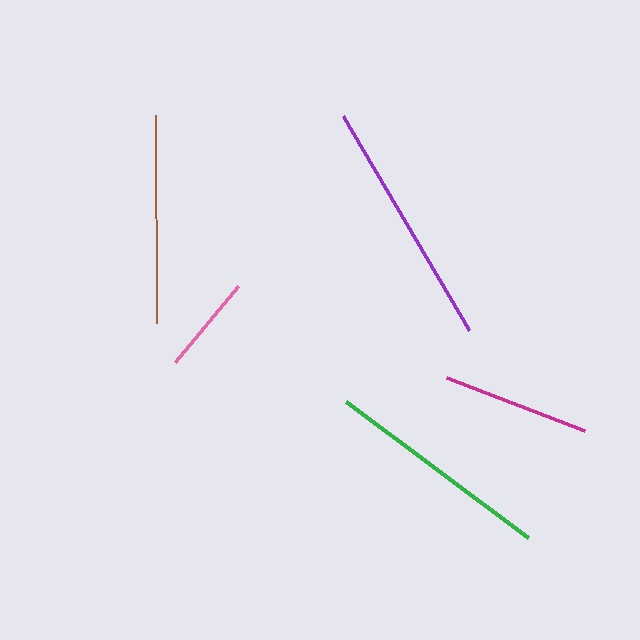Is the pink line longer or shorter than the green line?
The green line is longer than the pink line.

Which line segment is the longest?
The purple line is the longest at approximately 249 pixels.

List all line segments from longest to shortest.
From longest to shortest: purple, green, brown, magenta, pink.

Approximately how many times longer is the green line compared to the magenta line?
The green line is approximately 1.5 times the length of the magenta line.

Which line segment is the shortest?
The pink line is the shortest at approximately 98 pixels.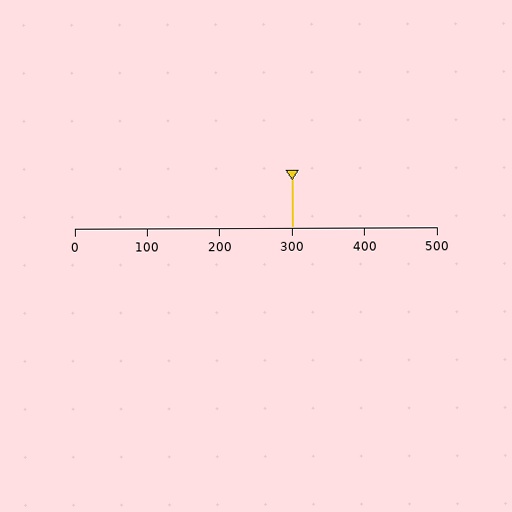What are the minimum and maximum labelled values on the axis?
The axis runs from 0 to 500.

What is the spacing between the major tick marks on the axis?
The major ticks are spaced 100 apart.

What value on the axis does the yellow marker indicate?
The marker indicates approximately 300.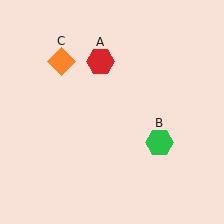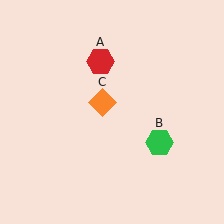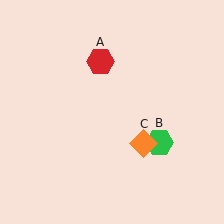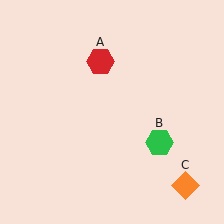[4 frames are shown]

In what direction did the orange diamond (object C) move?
The orange diamond (object C) moved down and to the right.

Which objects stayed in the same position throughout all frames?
Red hexagon (object A) and green hexagon (object B) remained stationary.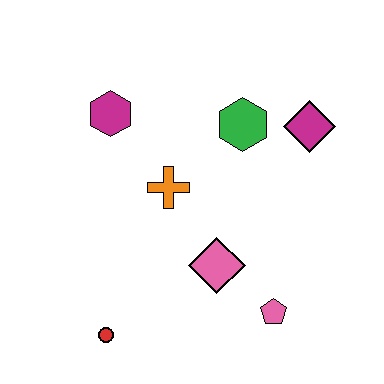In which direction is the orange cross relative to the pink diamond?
The orange cross is above the pink diamond.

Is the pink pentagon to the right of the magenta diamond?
No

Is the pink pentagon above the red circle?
Yes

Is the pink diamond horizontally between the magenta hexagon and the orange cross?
No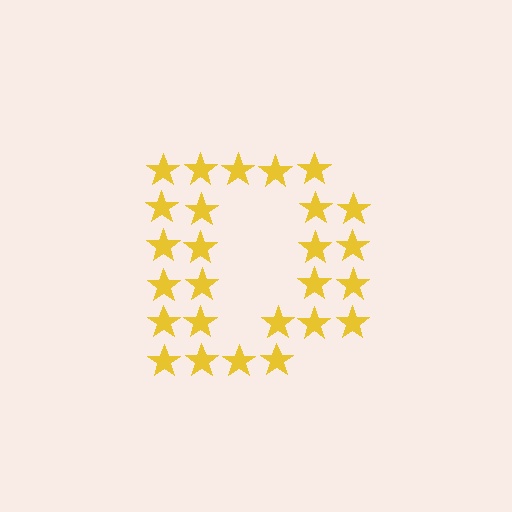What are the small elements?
The small elements are stars.